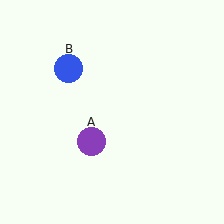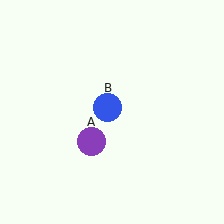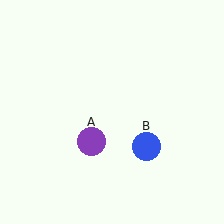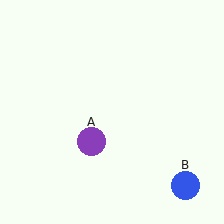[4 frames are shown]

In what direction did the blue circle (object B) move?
The blue circle (object B) moved down and to the right.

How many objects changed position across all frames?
1 object changed position: blue circle (object B).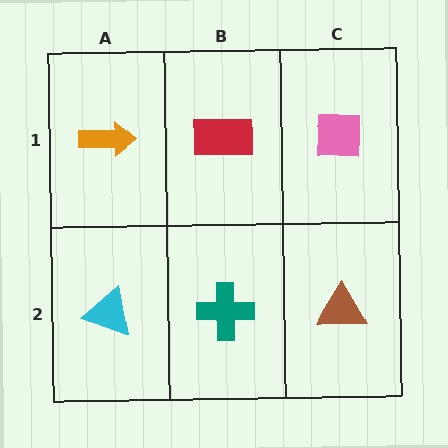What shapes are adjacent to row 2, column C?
A pink square (row 1, column C), a teal cross (row 2, column B).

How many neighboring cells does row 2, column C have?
2.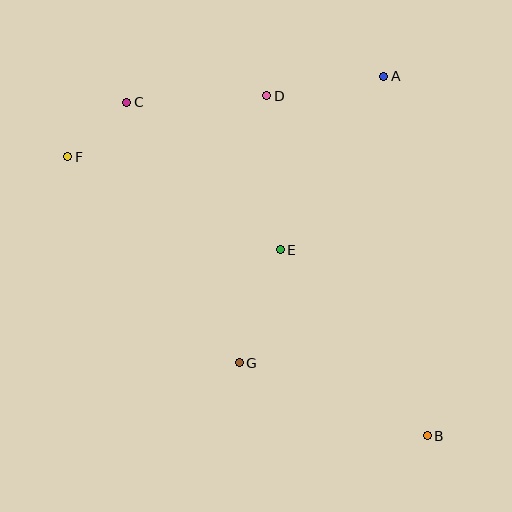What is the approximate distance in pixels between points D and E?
The distance between D and E is approximately 154 pixels.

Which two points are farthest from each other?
Points B and F are farthest from each other.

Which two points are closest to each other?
Points C and F are closest to each other.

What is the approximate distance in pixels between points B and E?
The distance between B and E is approximately 237 pixels.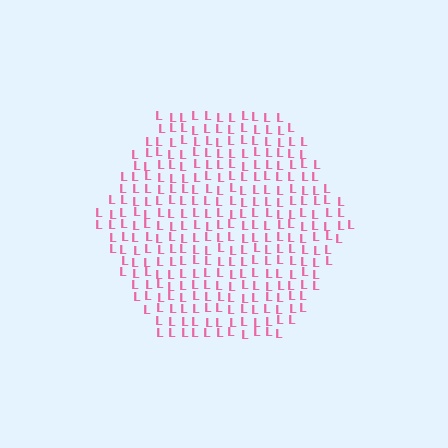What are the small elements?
The small elements are letter L's.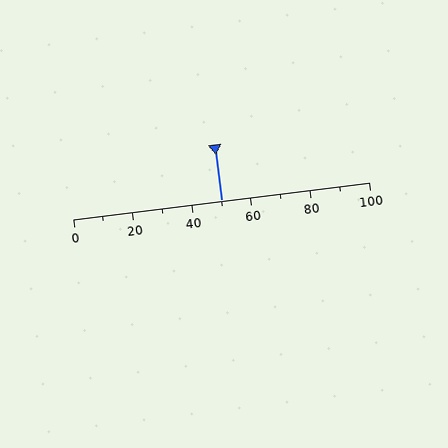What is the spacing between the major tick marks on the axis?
The major ticks are spaced 20 apart.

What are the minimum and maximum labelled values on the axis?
The axis runs from 0 to 100.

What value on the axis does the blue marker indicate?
The marker indicates approximately 50.